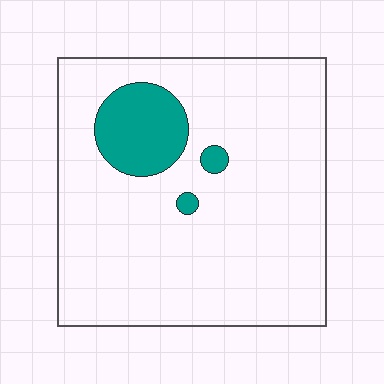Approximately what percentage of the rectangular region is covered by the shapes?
Approximately 10%.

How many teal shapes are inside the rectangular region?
3.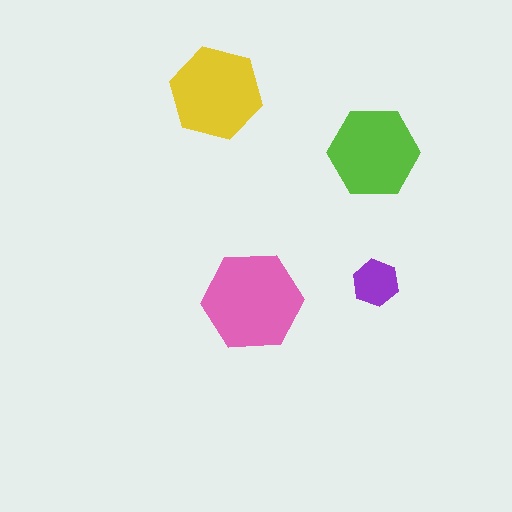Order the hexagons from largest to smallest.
the pink one, the yellow one, the lime one, the purple one.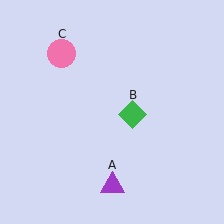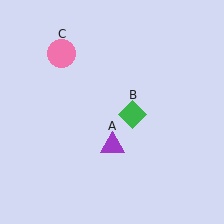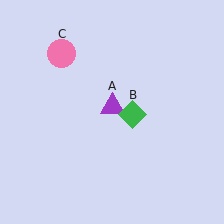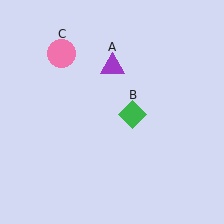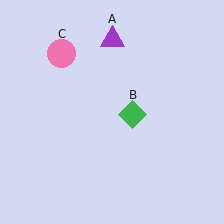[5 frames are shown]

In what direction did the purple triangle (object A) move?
The purple triangle (object A) moved up.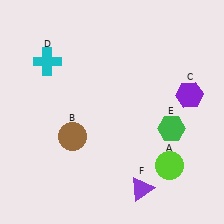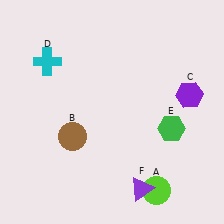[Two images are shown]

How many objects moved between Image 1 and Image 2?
1 object moved between the two images.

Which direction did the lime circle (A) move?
The lime circle (A) moved down.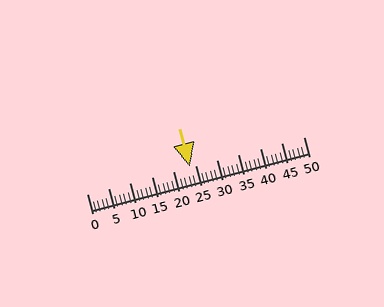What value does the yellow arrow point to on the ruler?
The yellow arrow points to approximately 24.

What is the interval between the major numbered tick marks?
The major tick marks are spaced 5 units apart.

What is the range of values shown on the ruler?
The ruler shows values from 0 to 50.